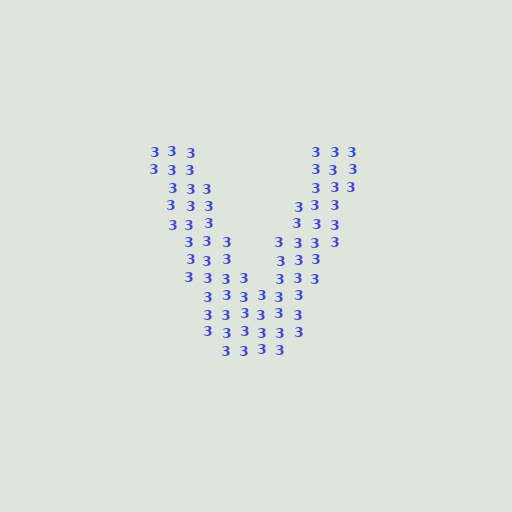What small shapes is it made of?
It is made of small digit 3's.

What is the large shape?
The large shape is the letter V.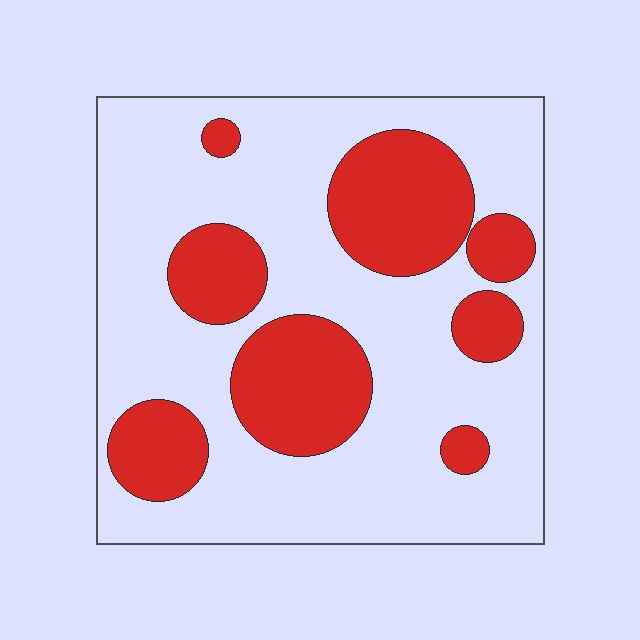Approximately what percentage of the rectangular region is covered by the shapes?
Approximately 30%.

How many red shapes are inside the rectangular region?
8.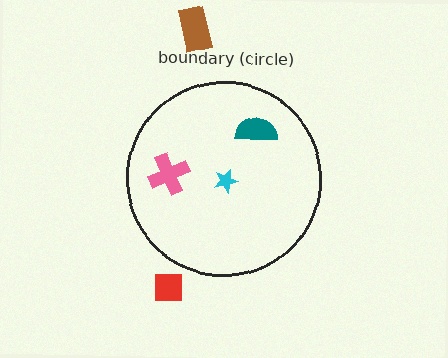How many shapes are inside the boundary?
3 inside, 2 outside.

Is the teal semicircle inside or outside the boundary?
Inside.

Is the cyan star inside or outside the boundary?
Inside.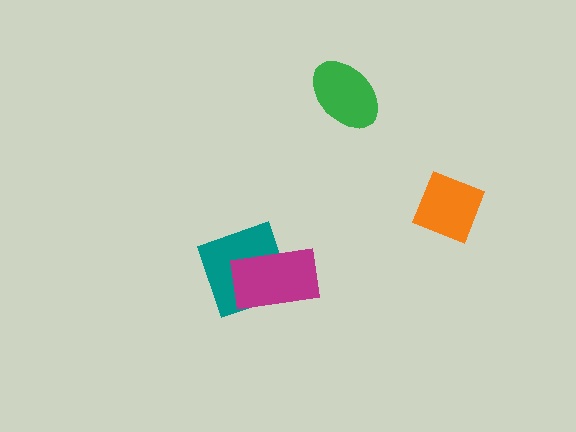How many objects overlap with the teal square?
1 object overlaps with the teal square.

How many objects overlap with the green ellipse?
0 objects overlap with the green ellipse.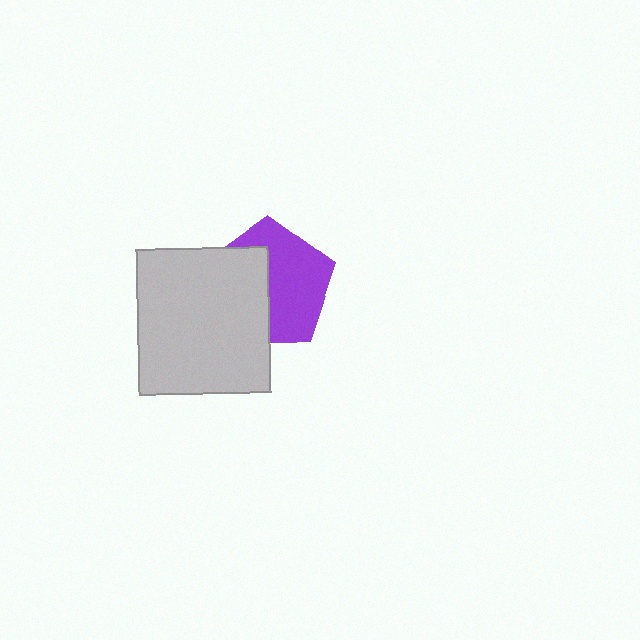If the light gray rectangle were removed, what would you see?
You would see the complete purple pentagon.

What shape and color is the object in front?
The object in front is a light gray rectangle.